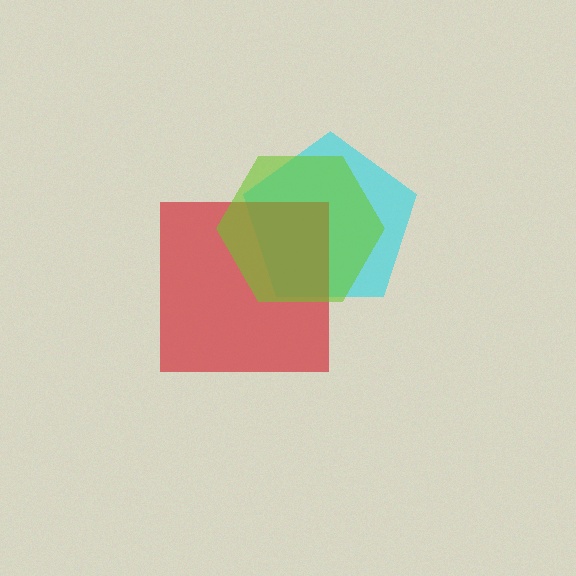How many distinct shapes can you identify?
There are 3 distinct shapes: a cyan pentagon, a red square, a lime hexagon.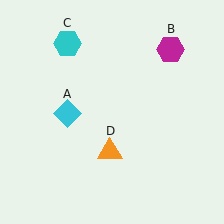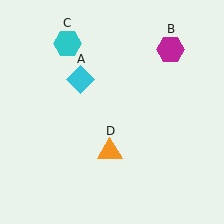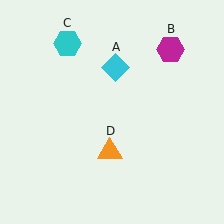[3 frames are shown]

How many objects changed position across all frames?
1 object changed position: cyan diamond (object A).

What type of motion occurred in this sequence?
The cyan diamond (object A) rotated clockwise around the center of the scene.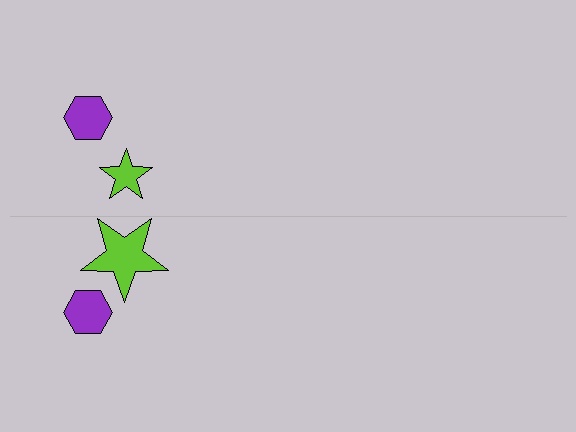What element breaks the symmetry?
The lime star on the bottom side has a different size than its mirror counterpart.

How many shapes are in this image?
There are 4 shapes in this image.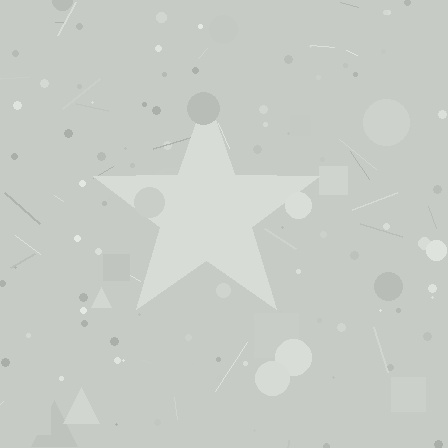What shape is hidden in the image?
A star is hidden in the image.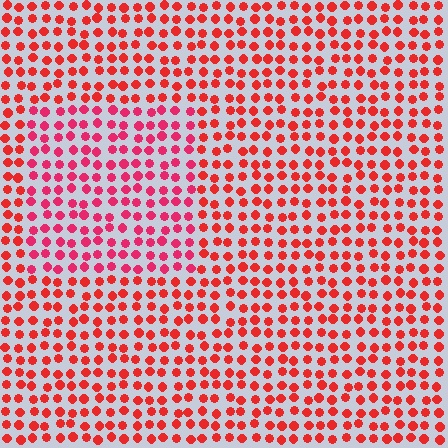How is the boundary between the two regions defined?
The boundary is defined purely by a slight shift in hue (about 21 degrees). Spacing, size, and orientation are identical on both sides.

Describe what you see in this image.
The image is filled with small red elements in a uniform arrangement. A rectangle-shaped region is visible where the elements are tinted to a slightly different hue, forming a subtle color boundary.